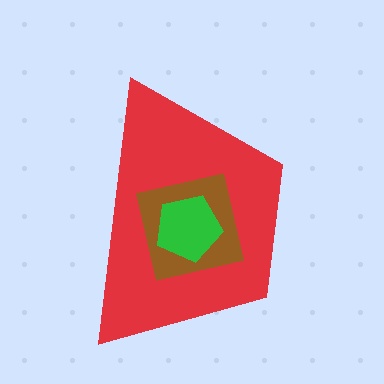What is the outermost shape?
The red trapezoid.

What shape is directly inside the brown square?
The green pentagon.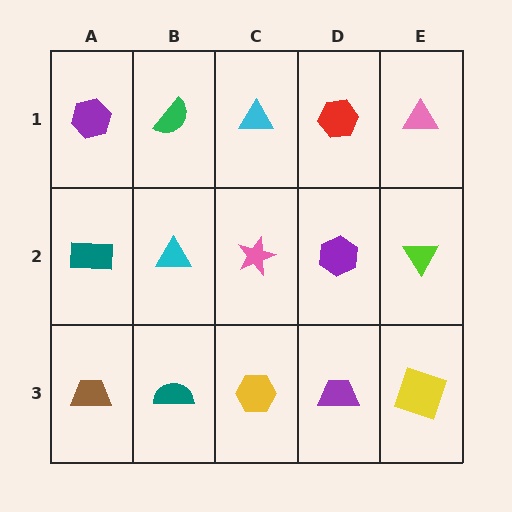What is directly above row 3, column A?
A teal rectangle.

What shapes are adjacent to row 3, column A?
A teal rectangle (row 2, column A), a teal semicircle (row 3, column B).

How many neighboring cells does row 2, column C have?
4.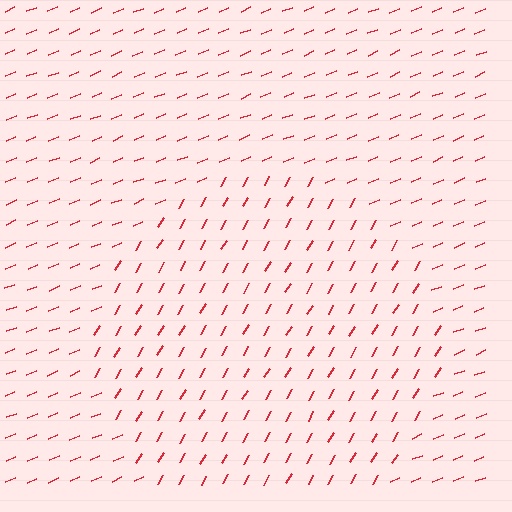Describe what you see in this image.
The image is filled with small red line segments. A circle region in the image has lines oriented differently from the surrounding lines, creating a visible texture boundary.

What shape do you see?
I see a circle.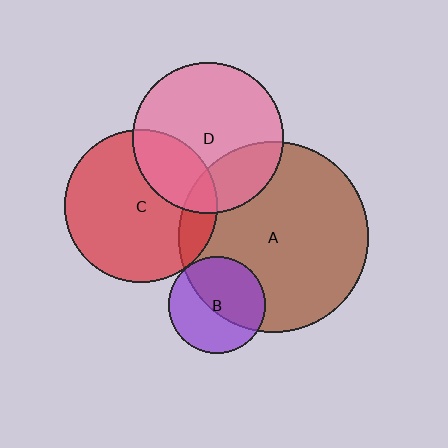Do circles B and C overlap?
Yes.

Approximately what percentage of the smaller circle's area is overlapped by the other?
Approximately 5%.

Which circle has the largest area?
Circle A (brown).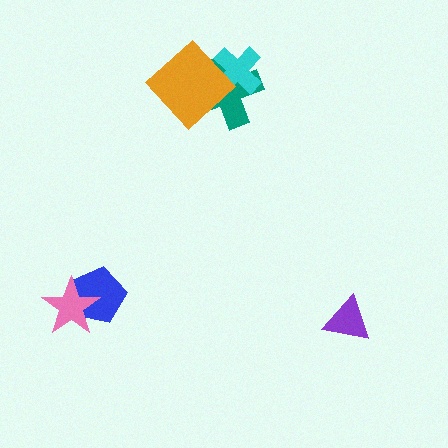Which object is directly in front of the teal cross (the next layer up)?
The cyan cross is directly in front of the teal cross.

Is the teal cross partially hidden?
Yes, it is partially covered by another shape.